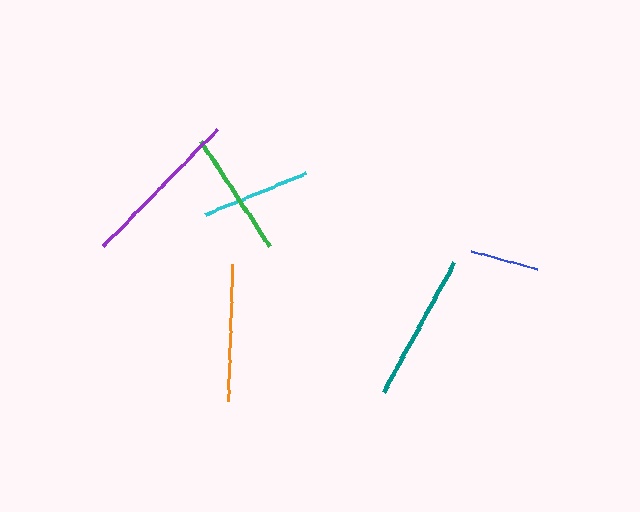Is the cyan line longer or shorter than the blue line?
The cyan line is longer than the blue line.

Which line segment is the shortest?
The blue line is the shortest at approximately 68 pixels.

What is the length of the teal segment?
The teal segment is approximately 148 pixels long.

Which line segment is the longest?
The purple line is the longest at approximately 164 pixels.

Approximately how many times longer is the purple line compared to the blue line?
The purple line is approximately 2.4 times the length of the blue line.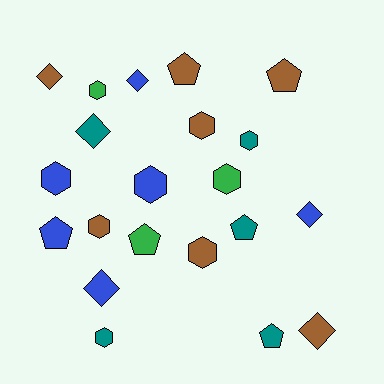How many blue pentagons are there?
There is 1 blue pentagon.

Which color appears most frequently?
Brown, with 7 objects.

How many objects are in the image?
There are 21 objects.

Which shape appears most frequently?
Hexagon, with 9 objects.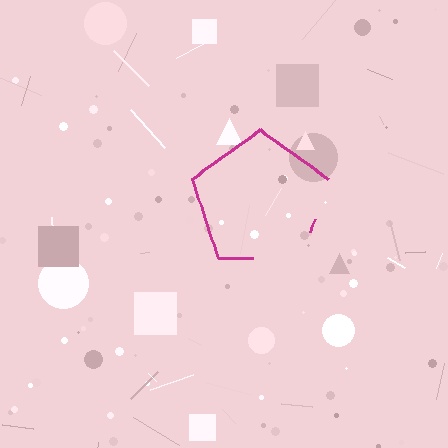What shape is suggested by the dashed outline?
The dashed outline suggests a pentagon.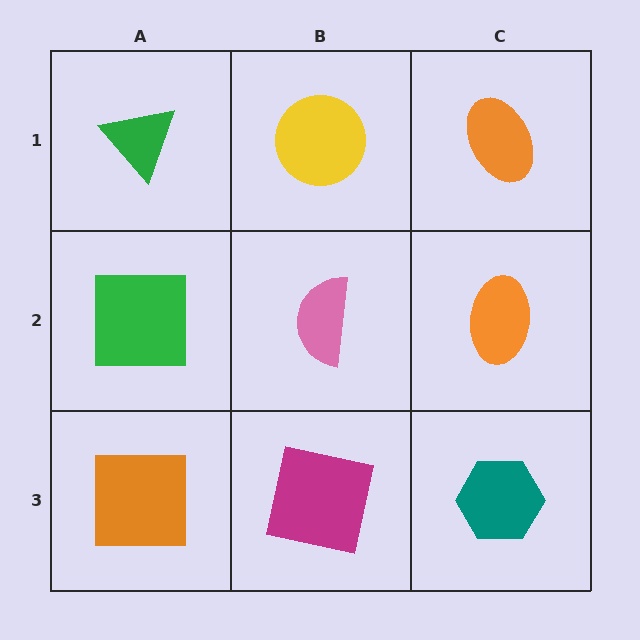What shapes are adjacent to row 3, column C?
An orange ellipse (row 2, column C), a magenta square (row 3, column B).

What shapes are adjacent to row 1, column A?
A green square (row 2, column A), a yellow circle (row 1, column B).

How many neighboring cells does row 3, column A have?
2.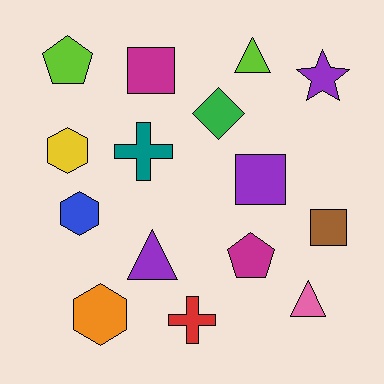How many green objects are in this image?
There is 1 green object.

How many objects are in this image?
There are 15 objects.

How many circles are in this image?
There are no circles.